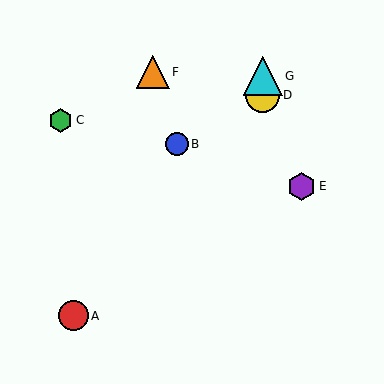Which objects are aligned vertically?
Objects D, G are aligned vertically.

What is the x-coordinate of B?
Object B is at x≈177.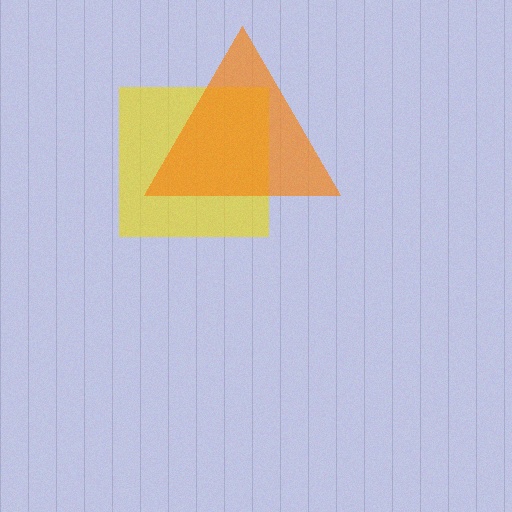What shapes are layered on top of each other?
The layered shapes are: a yellow square, an orange triangle.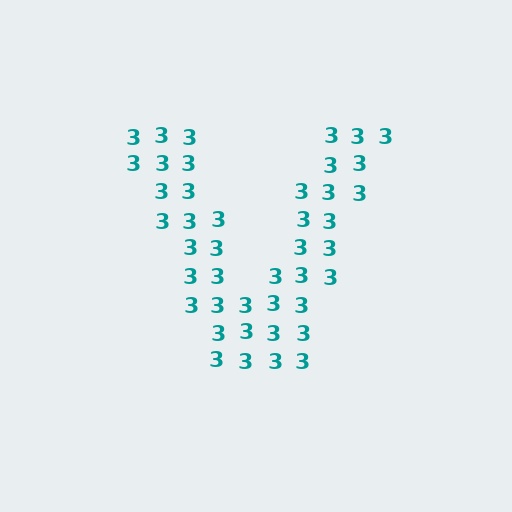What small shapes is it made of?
It is made of small digit 3's.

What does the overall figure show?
The overall figure shows the letter V.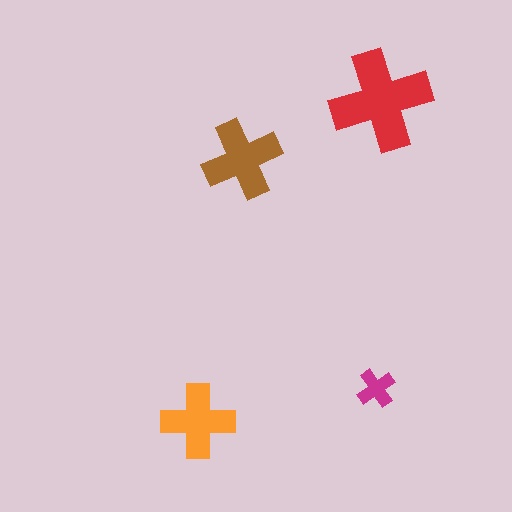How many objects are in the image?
There are 4 objects in the image.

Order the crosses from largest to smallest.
the red one, the brown one, the orange one, the magenta one.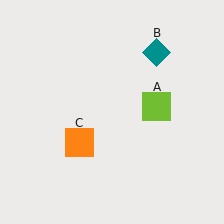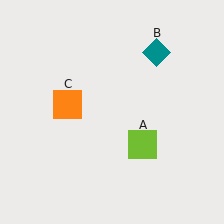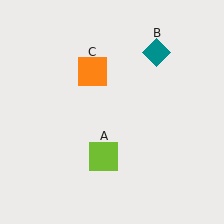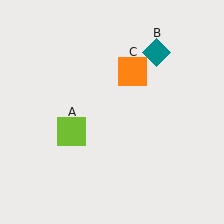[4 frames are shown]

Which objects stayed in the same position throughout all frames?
Teal diamond (object B) remained stationary.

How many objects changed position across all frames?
2 objects changed position: lime square (object A), orange square (object C).